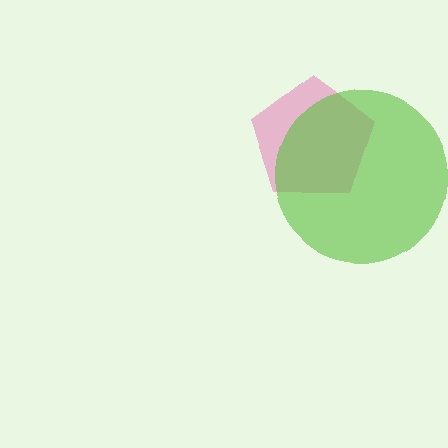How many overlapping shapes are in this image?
There are 2 overlapping shapes in the image.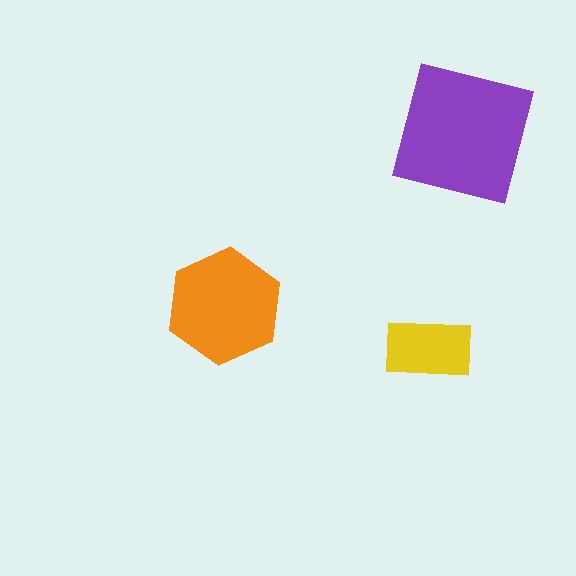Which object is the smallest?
The yellow rectangle.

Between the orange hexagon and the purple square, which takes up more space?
The purple square.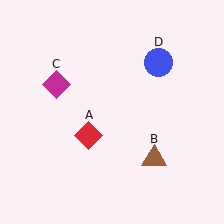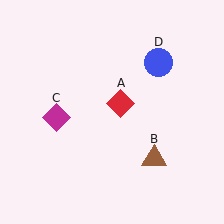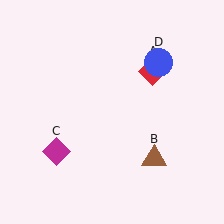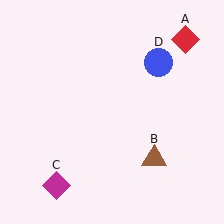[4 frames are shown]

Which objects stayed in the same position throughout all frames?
Brown triangle (object B) and blue circle (object D) remained stationary.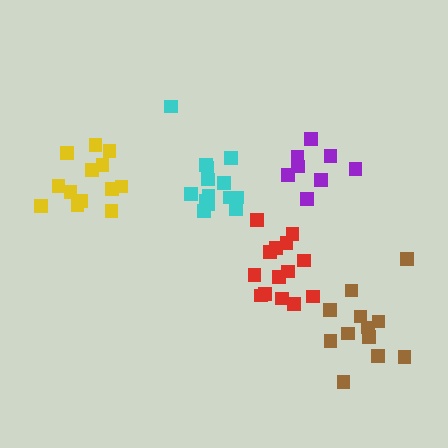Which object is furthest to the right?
The brown cluster is rightmost.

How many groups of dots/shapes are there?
There are 5 groups.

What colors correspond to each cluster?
The clusters are colored: red, brown, purple, yellow, cyan.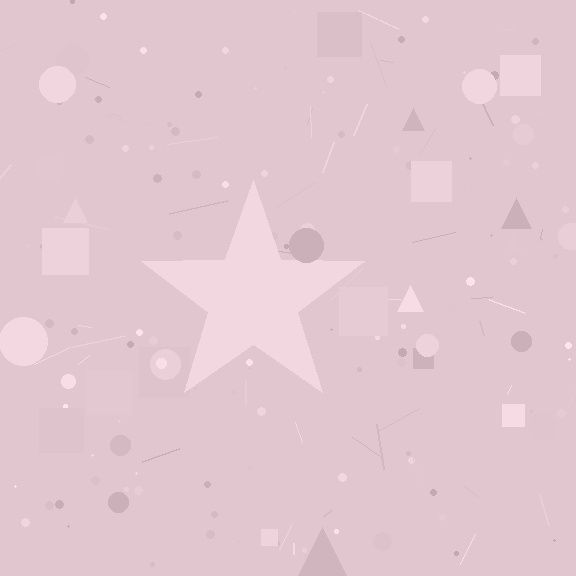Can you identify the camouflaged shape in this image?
The camouflaged shape is a star.